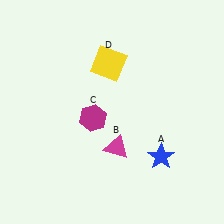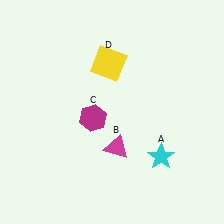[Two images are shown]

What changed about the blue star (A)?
In Image 1, A is blue. In Image 2, it changed to cyan.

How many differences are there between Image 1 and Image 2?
There is 1 difference between the two images.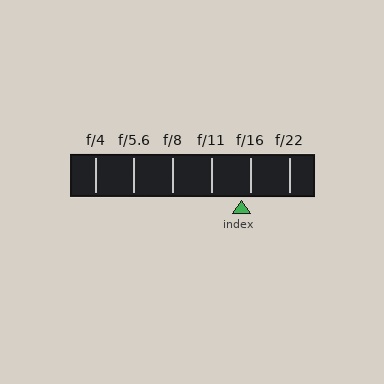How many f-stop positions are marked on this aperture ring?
There are 6 f-stop positions marked.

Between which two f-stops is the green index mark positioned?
The index mark is between f/11 and f/16.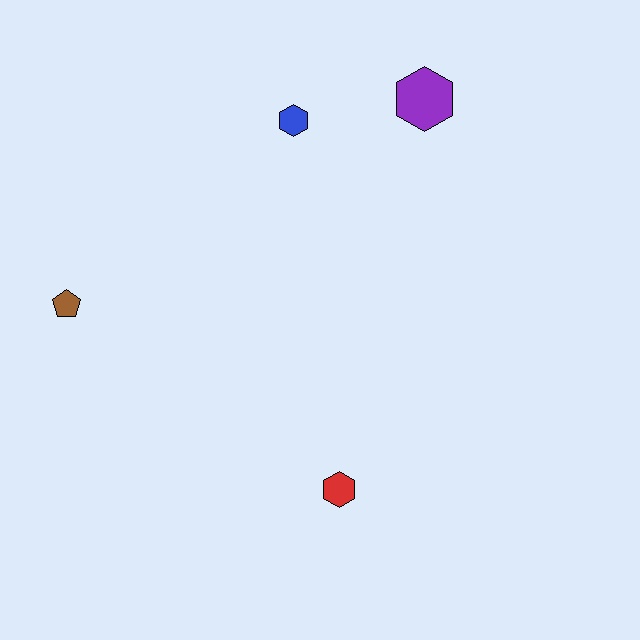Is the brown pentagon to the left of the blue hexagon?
Yes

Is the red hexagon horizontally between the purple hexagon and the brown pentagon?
Yes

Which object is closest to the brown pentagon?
The blue hexagon is closest to the brown pentagon.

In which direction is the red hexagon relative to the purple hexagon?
The red hexagon is below the purple hexagon.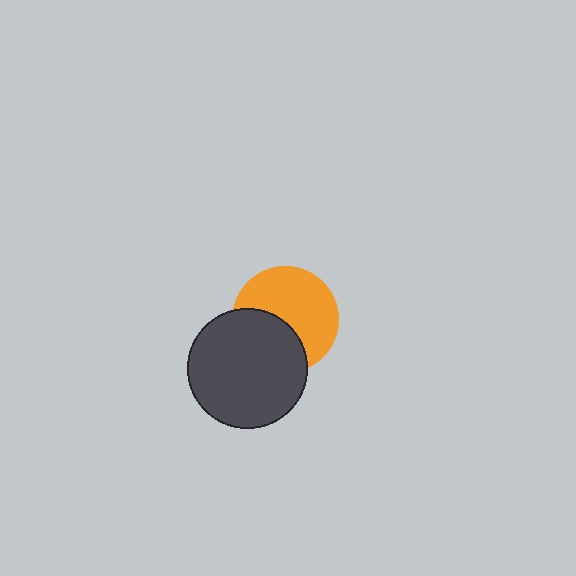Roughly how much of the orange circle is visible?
About half of it is visible (roughly 61%).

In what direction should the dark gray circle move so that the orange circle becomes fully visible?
The dark gray circle should move toward the lower-left. That is the shortest direction to clear the overlap and leave the orange circle fully visible.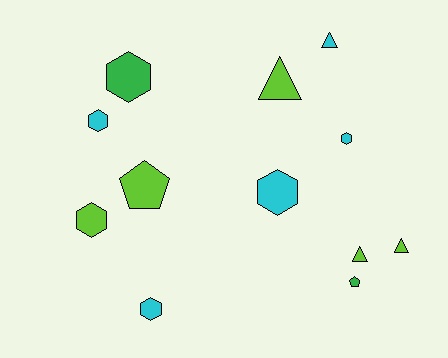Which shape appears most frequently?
Hexagon, with 6 objects.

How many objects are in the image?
There are 12 objects.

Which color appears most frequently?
Lime, with 5 objects.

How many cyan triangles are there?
There is 1 cyan triangle.